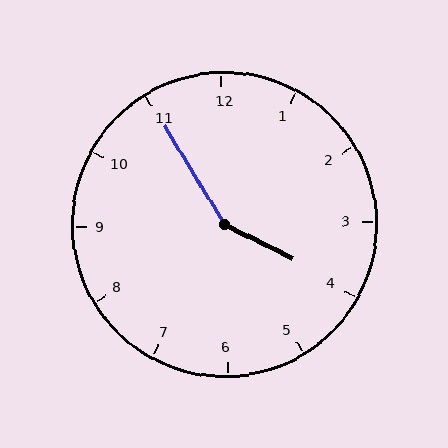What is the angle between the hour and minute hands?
Approximately 148 degrees.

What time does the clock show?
3:55.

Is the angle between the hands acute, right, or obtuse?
It is obtuse.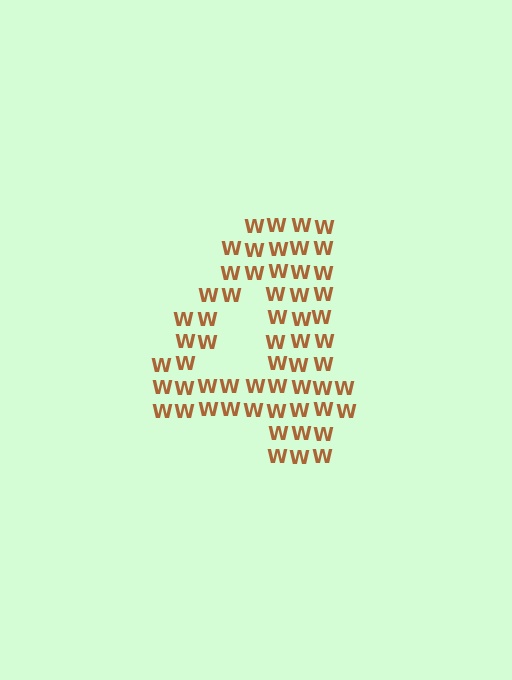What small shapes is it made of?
It is made of small letter W's.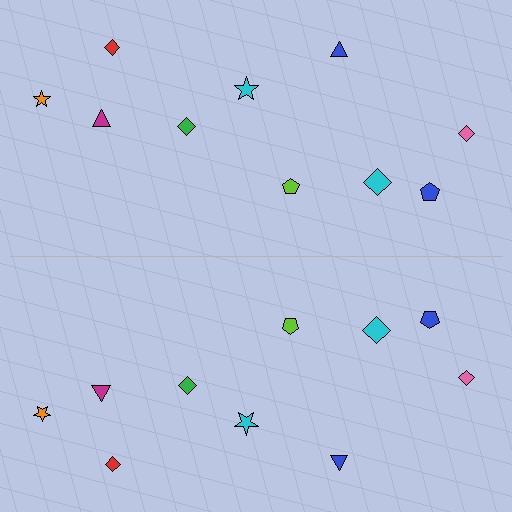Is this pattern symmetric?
Yes, this pattern has bilateral (reflection) symmetry.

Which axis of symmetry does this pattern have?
The pattern has a horizontal axis of symmetry running through the center of the image.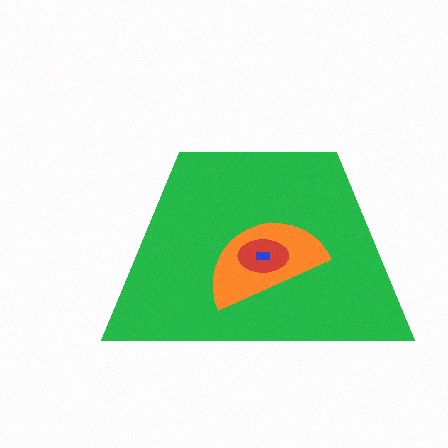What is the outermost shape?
The green trapezoid.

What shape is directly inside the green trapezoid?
The orange semicircle.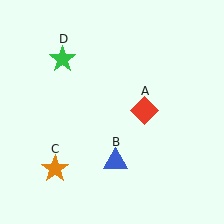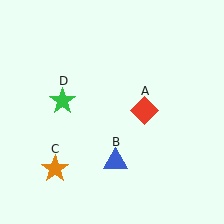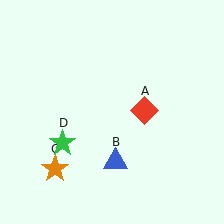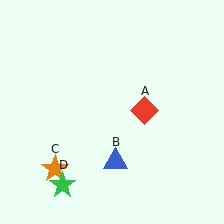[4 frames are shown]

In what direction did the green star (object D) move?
The green star (object D) moved down.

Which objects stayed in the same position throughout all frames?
Red diamond (object A) and blue triangle (object B) and orange star (object C) remained stationary.